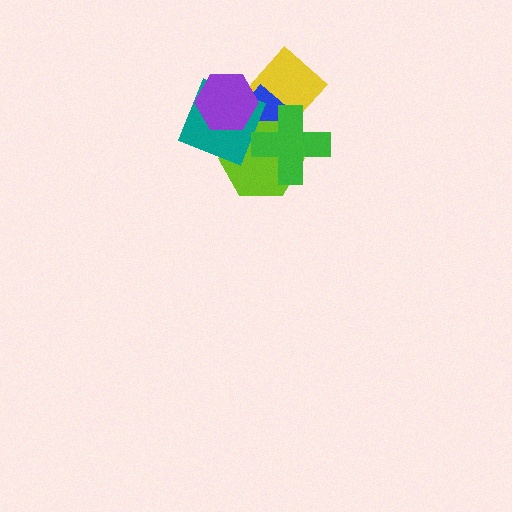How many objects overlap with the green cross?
4 objects overlap with the green cross.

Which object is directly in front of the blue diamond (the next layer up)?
The lime hexagon is directly in front of the blue diamond.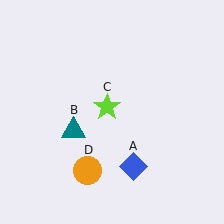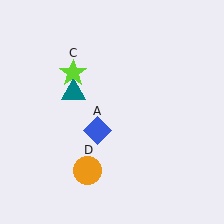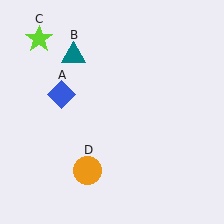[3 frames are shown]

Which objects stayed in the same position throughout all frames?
Orange circle (object D) remained stationary.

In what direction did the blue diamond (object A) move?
The blue diamond (object A) moved up and to the left.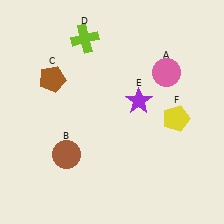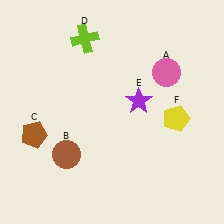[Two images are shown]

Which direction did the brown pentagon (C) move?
The brown pentagon (C) moved down.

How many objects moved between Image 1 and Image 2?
1 object moved between the two images.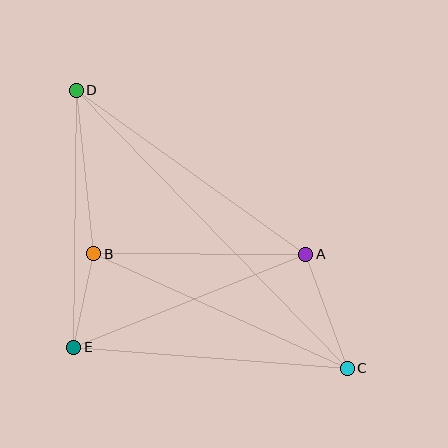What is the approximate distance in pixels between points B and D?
The distance between B and D is approximately 164 pixels.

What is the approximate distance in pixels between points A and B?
The distance between A and B is approximately 212 pixels.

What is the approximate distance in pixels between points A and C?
The distance between A and C is approximately 121 pixels.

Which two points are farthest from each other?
Points C and D are farthest from each other.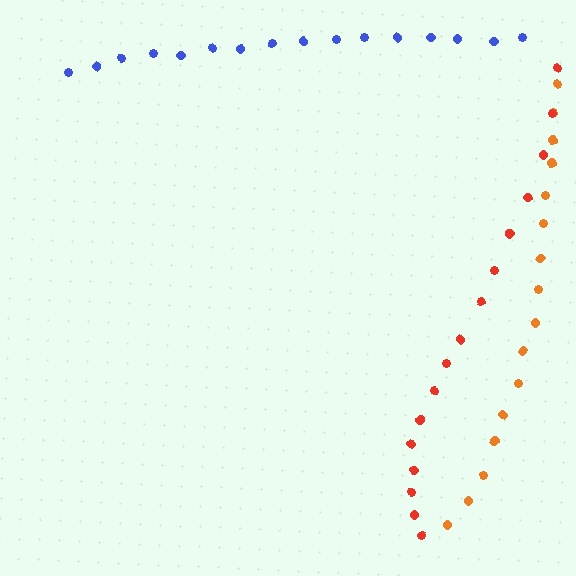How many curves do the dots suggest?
There are 3 distinct paths.